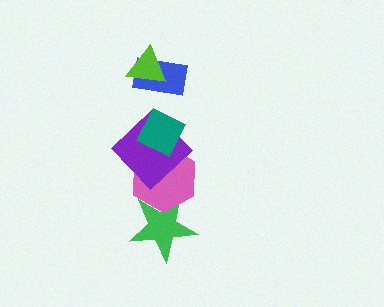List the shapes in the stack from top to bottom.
From top to bottom: the lime triangle, the blue rectangle, the teal diamond, the purple diamond, the pink hexagon, the green star.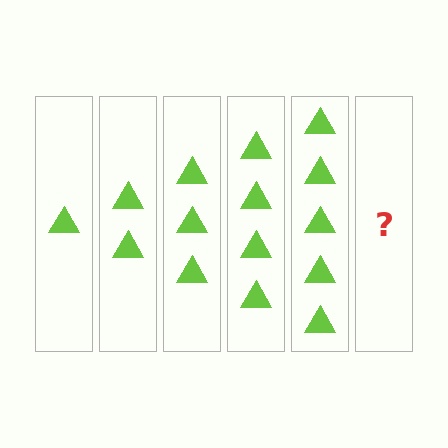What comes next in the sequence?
The next element should be 6 triangles.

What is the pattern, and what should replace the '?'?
The pattern is that each step adds one more triangle. The '?' should be 6 triangles.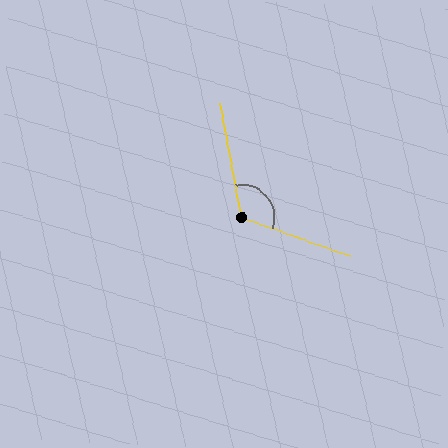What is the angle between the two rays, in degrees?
Approximately 120 degrees.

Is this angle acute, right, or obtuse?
It is obtuse.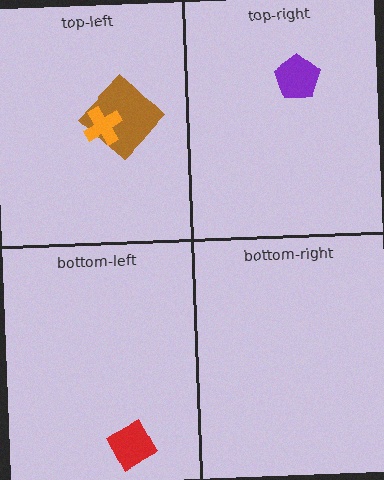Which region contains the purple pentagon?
The top-right region.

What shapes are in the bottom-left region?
The red diamond.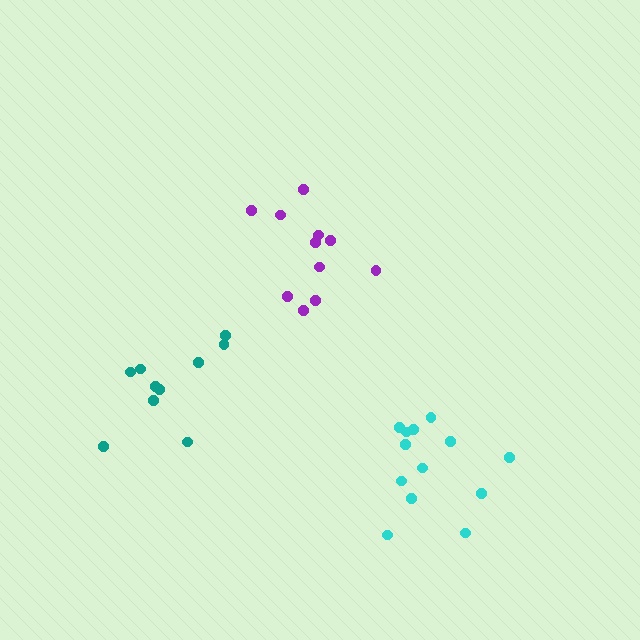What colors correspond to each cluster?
The clusters are colored: cyan, purple, teal.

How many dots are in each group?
Group 1: 13 dots, Group 2: 11 dots, Group 3: 10 dots (34 total).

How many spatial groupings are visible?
There are 3 spatial groupings.